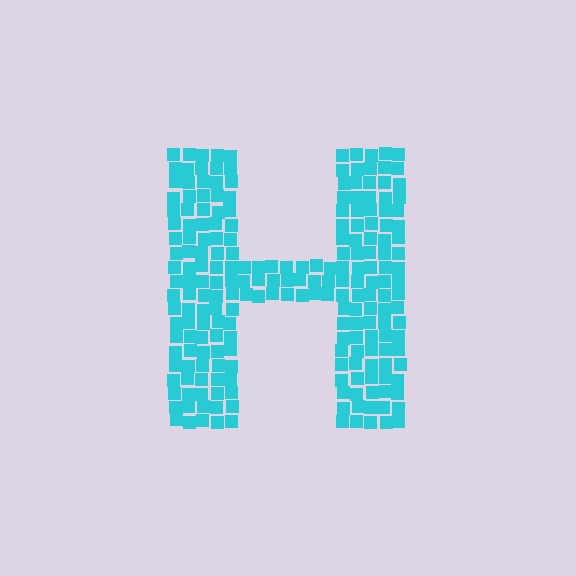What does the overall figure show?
The overall figure shows the letter H.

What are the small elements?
The small elements are squares.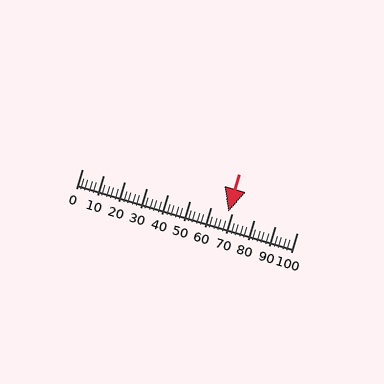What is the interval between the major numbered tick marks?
The major tick marks are spaced 10 units apart.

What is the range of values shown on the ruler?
The ruler shows values from 0 to 100.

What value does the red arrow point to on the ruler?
The red arrow points to approximately 68.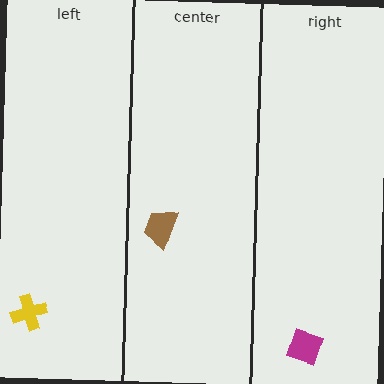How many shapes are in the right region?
1.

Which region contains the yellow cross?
The left region.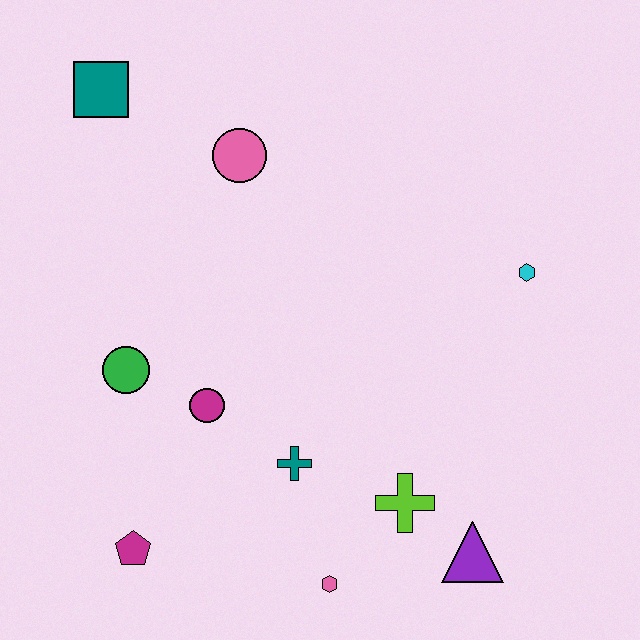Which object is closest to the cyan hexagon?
The lime cross is closest to the cyan hexagon.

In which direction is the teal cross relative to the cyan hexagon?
The teal cross is to the left of the cyan hexagon.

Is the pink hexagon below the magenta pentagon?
Yes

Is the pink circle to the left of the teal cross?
Yes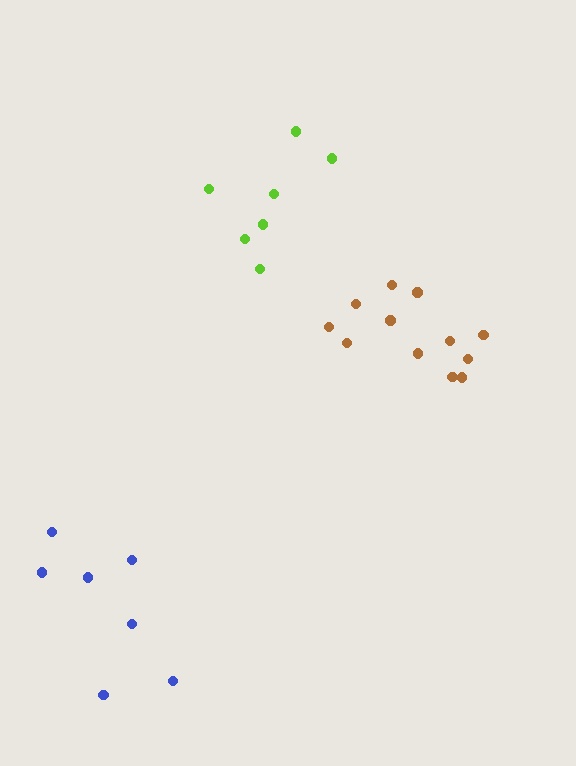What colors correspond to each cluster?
The clusters are colored: lime, blue, brown.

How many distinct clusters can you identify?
There are 3 distinct clusters.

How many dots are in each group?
Group 1: 7 dots, Group 2: 7 dots, Group 3: 12 dots (26 total).